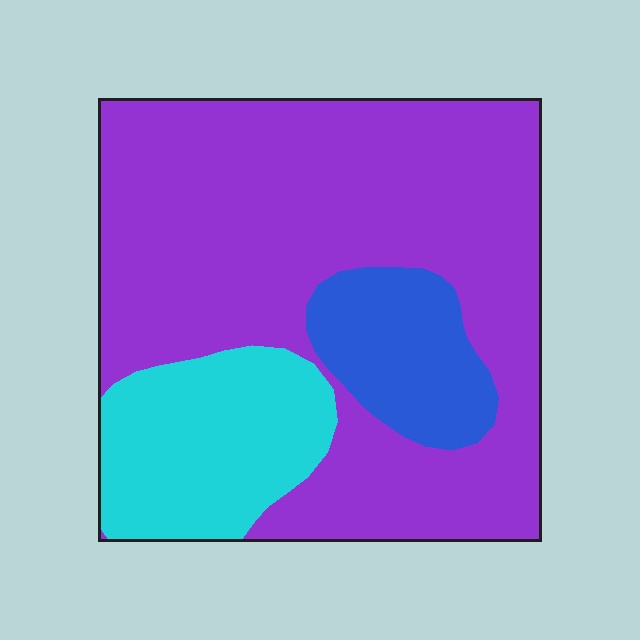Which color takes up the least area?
Blue, at roughly 10%.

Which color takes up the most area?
Purple, at roughly 70%.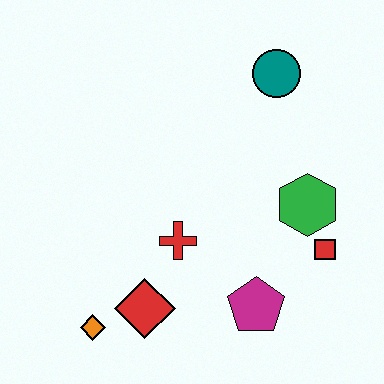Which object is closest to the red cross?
The red diamond is closest to the red cross.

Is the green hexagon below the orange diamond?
No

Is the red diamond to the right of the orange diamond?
Yes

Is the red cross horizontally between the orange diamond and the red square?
Yes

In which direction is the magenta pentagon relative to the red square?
The magenta pentagon is to the left of the red square.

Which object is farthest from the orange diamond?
The teal circle is farthest from the orange diamond.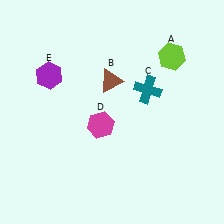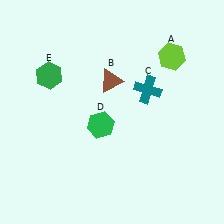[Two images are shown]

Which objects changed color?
D changed from magenta to green. E changed from purple to green.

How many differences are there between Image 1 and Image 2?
There are 2 differences between the two images.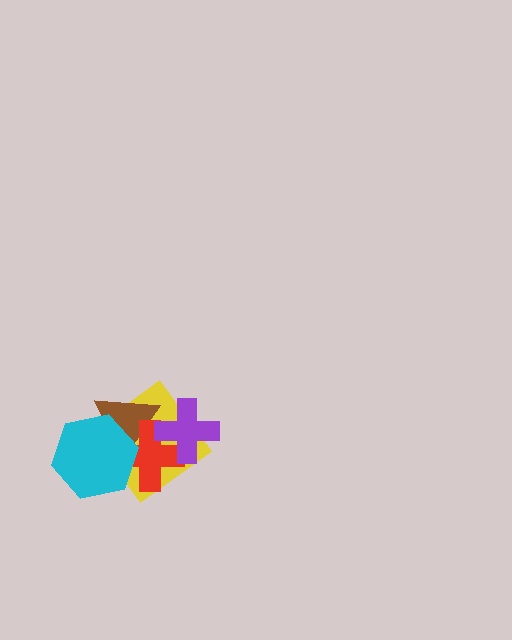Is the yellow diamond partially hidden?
Yes, it is partially covered by another shape.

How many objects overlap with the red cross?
4 objects overlap with the red cross.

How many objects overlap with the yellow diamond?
4 objects overlap with the yellow diamond.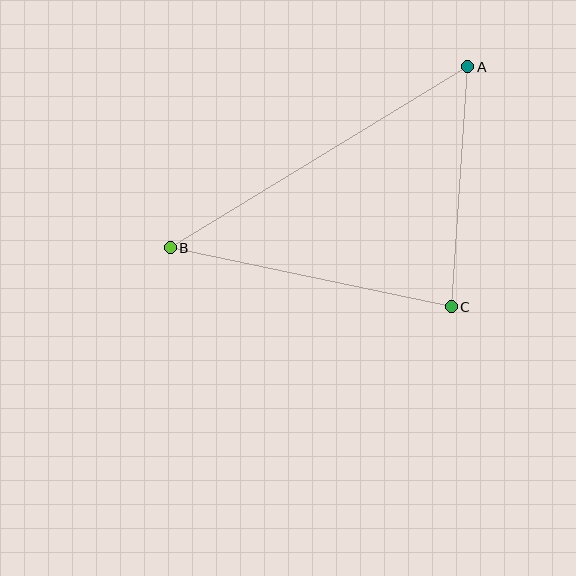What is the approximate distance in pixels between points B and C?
The distance between B and C is approximately 287 pixels.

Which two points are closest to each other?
Points A and C are closest to each other.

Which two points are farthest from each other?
Points A and B are farthest from each other.